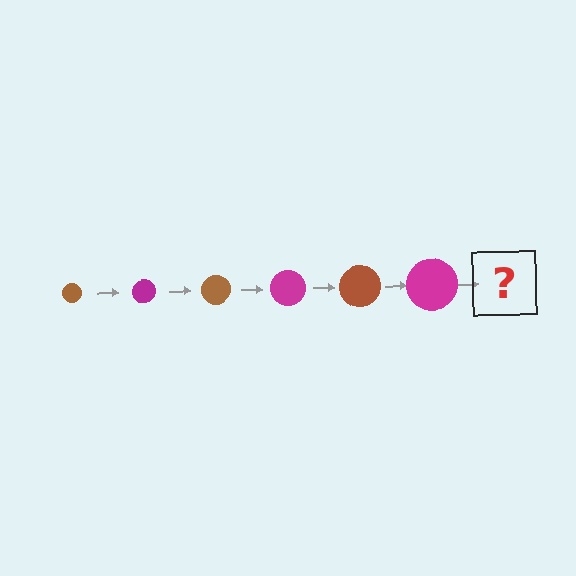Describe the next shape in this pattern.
It should be a brown circle, larger than the previous one.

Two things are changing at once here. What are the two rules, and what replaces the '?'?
The two rules are that the circle grows larger each step and the color cycles through brown and magenta. The '?' should be a brown circle, larger than the previous one.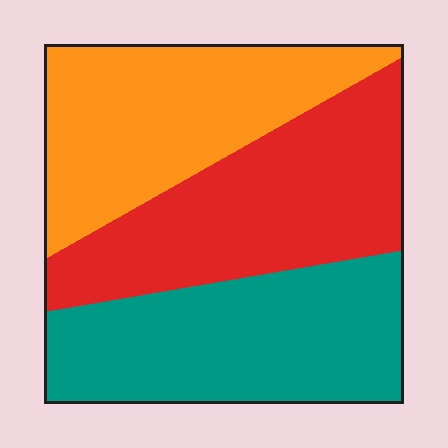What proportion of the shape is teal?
Teal takes up between a quarter and a half of the shape.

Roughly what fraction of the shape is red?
Red takes up between a third and a half of the shape.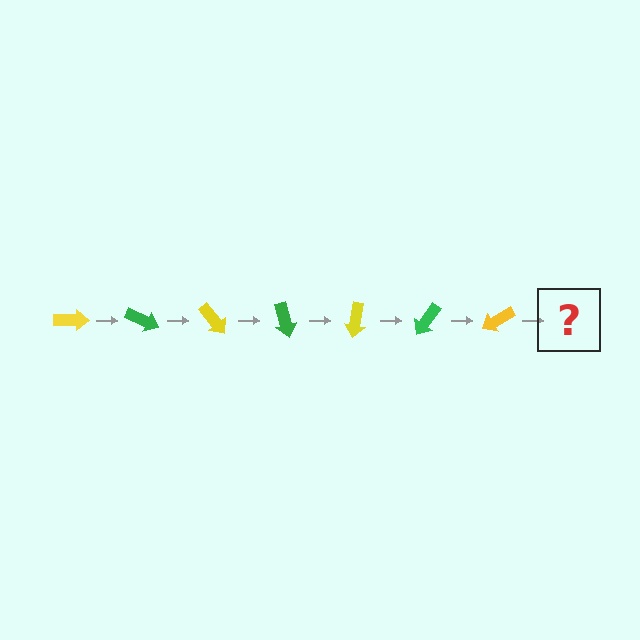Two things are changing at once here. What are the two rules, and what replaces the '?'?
The two rules are that it rotates 25 degrees each step and the color cycles through yellow and green. The '?' should be a green arrow, rotated 175 degrees from the start.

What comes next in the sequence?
The next element should be a green arrow, rotated 175 degrees from the start.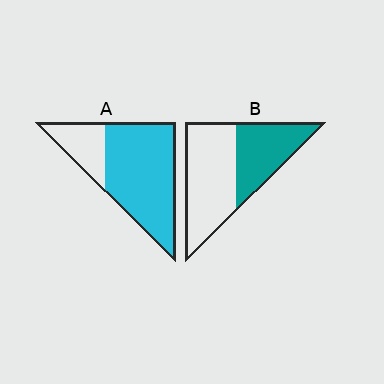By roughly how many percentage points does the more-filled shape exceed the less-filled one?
By roughly 35 percentage points (A over B).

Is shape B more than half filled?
No.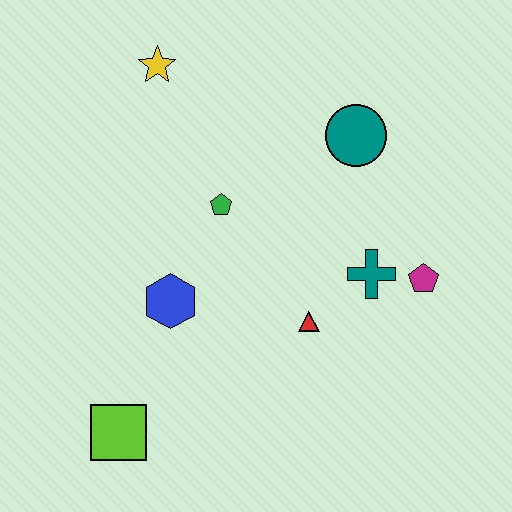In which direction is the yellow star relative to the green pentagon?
The yellow star is above the green pentagon.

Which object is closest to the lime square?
The blue hexagon is closest to the lime square.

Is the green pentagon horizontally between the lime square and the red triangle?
Yes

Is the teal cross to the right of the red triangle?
Yes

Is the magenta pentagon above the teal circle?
No